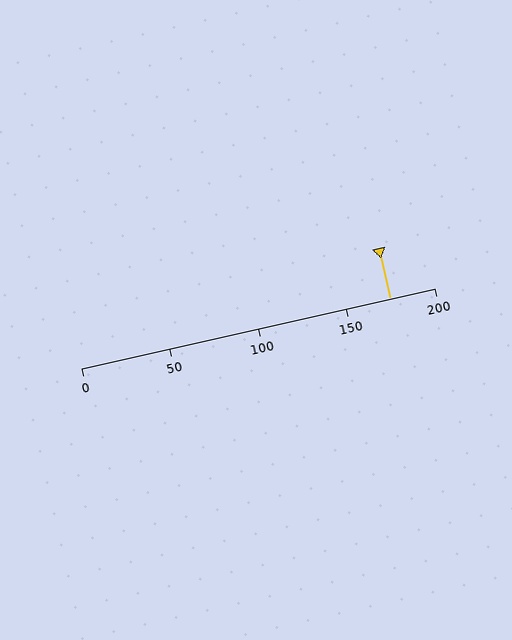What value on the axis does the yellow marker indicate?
The marker indicates approximately 175.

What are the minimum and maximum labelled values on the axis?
The axis runs from 0 to 200.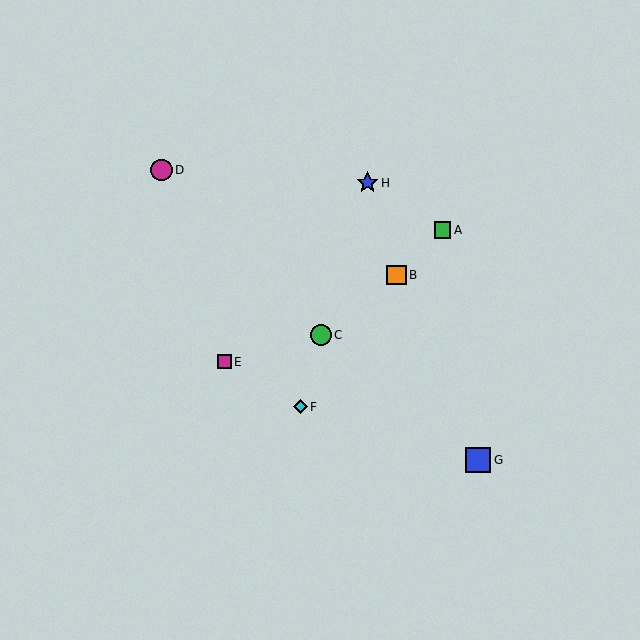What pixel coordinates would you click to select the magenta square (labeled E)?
Click at (224, 362) to select the magenta square E.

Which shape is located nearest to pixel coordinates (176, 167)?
The magenta circle (labeled D) at (162, 170) is nearest to that location.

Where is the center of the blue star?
The center of the blue star is at (367, 183).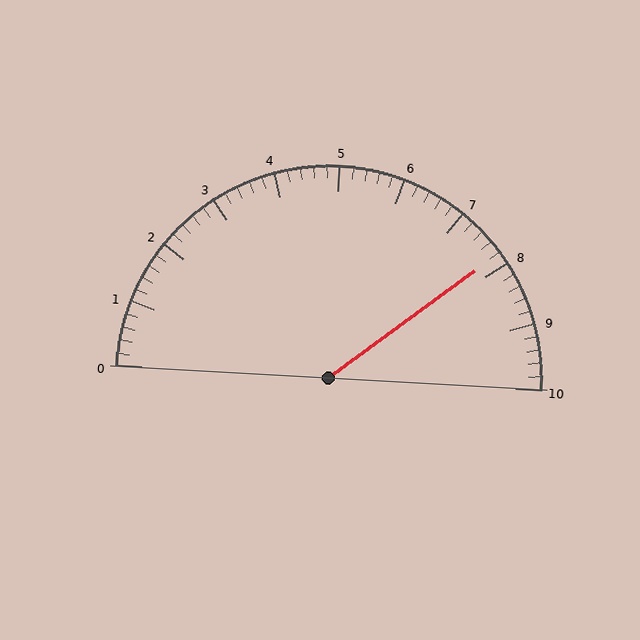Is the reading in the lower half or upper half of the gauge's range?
The reading is in the upper half of the range (0 to 10).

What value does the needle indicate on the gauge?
The needle indicates approximately 7.8.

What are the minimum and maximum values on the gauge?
The gauge ranges from 0 to 10.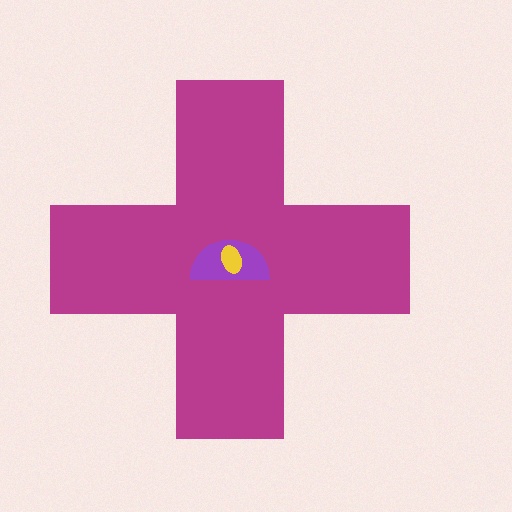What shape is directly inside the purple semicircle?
The yellow ellipse.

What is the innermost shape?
The yellow ellipse.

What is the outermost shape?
The magenta cross.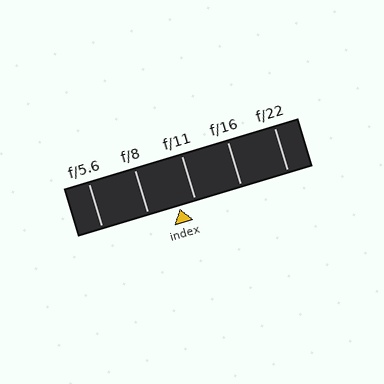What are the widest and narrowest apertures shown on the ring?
The widest aperture shown is f/5.6 and the narrowest is f/22.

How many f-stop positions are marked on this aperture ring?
There are 5 f-stop positions marked.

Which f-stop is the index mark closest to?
The index mark is closest to f/11.